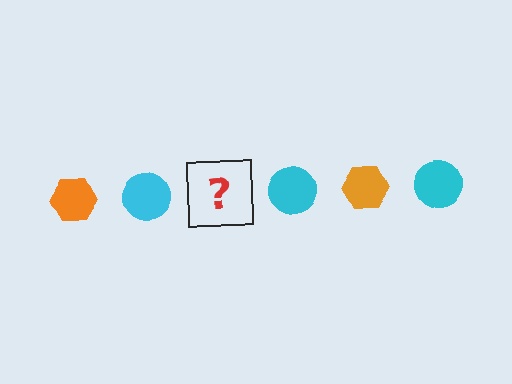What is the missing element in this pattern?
The missing element is an orange hexagon.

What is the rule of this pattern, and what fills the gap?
The rule is that the pattern alternates between orange hexagon and cyan circle. The gap should be filled with an orange hexagon.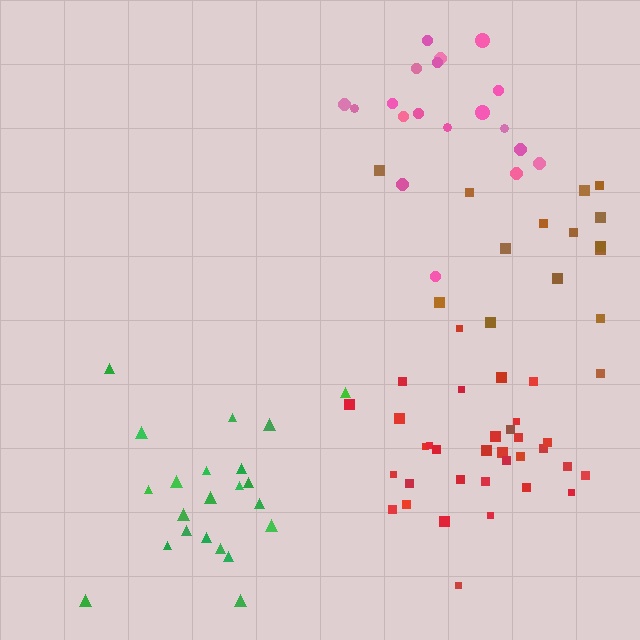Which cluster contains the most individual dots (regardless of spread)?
Red (32).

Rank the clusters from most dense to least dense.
red, pink, green, brown.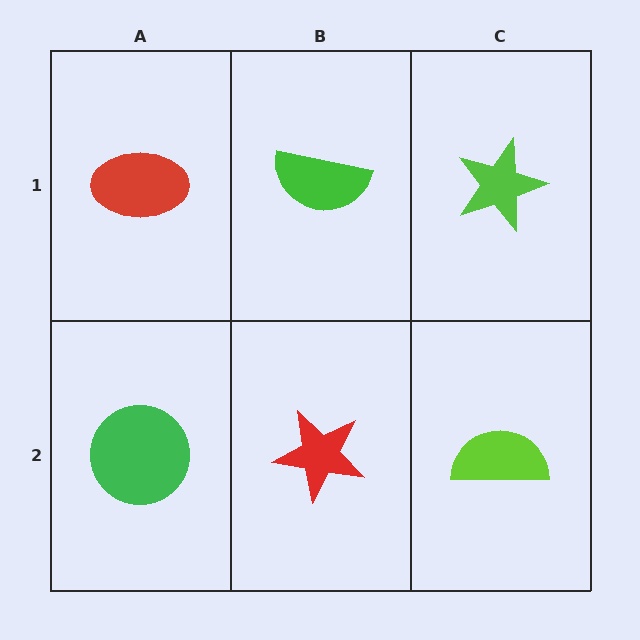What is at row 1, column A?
A red ellipse.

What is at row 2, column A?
A green circle.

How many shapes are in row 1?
3 shapes.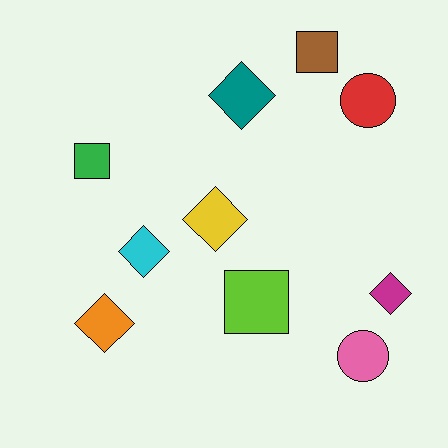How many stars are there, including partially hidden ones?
There are no stars.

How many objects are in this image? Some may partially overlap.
There are 10 objects.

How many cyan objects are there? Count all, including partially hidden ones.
There is 1 cyan object.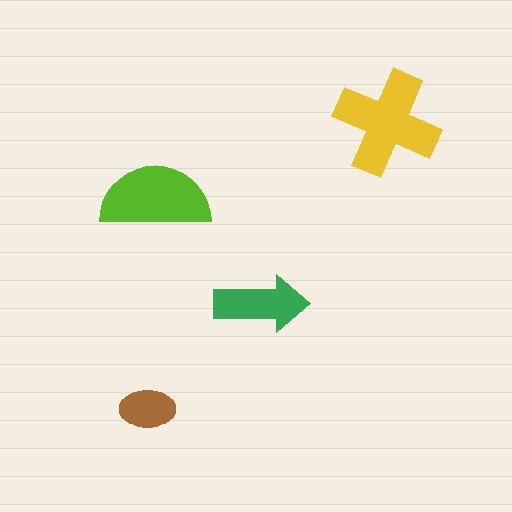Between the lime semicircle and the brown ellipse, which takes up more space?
The lime semicircle.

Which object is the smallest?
The brown ellipse.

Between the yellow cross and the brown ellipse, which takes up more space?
The yellow cross.